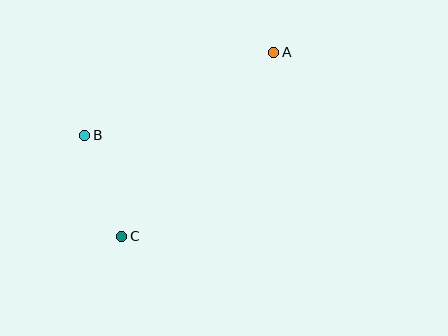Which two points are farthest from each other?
Points A and C are farthest from each other.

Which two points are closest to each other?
Points B and C are closest to each other.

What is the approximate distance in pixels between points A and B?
The distance between A and B is approximately 206 pixels.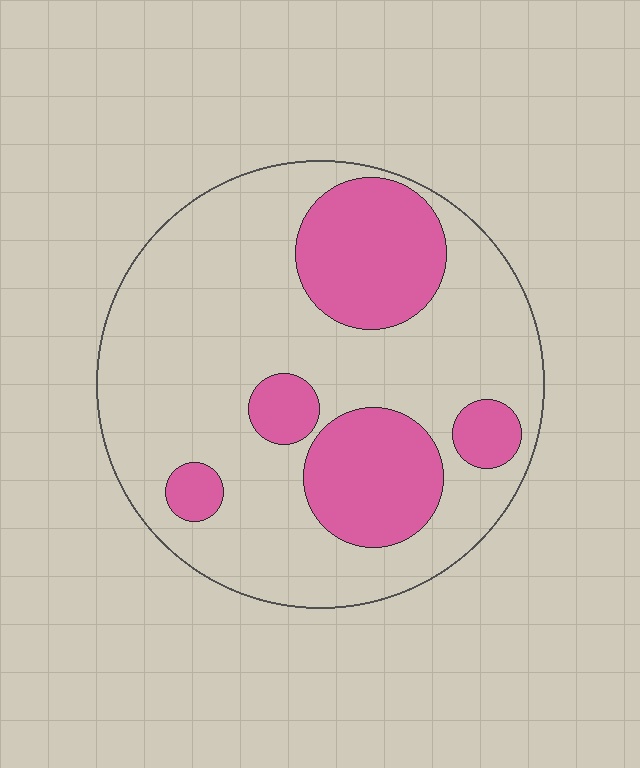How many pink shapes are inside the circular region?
5.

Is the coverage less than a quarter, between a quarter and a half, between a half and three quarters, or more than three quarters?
Between a quarter and a half.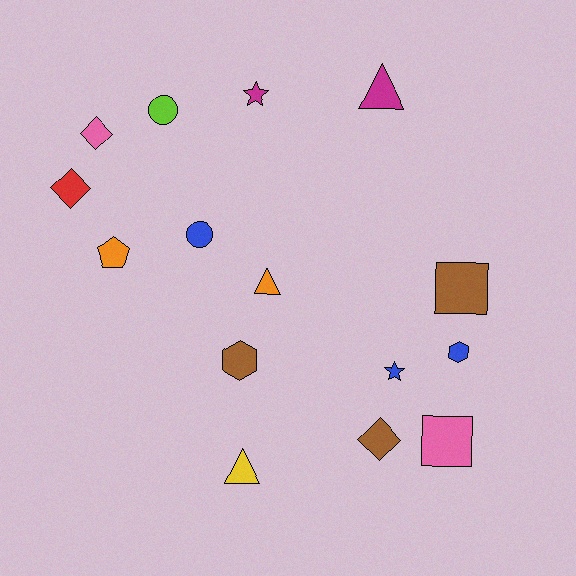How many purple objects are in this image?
There are no purple objects.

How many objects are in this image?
There are 15 objects.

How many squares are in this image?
There are 2 squares.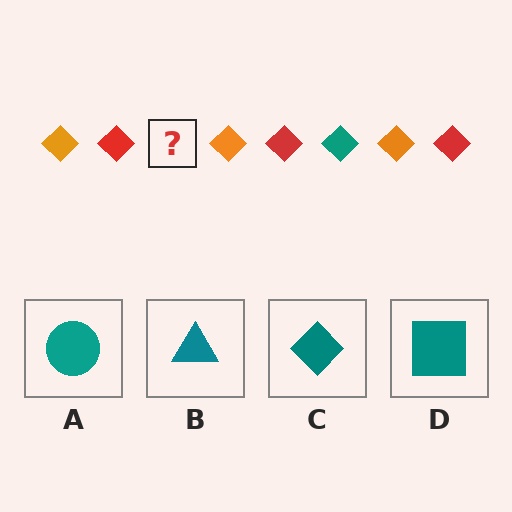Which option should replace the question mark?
Option C.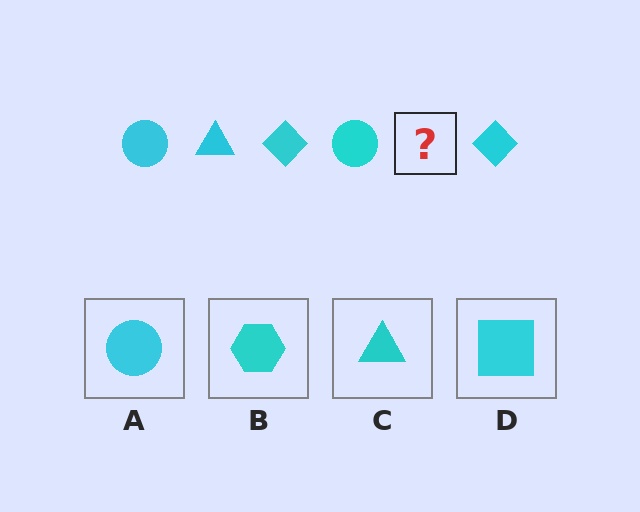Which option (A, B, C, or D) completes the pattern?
C.